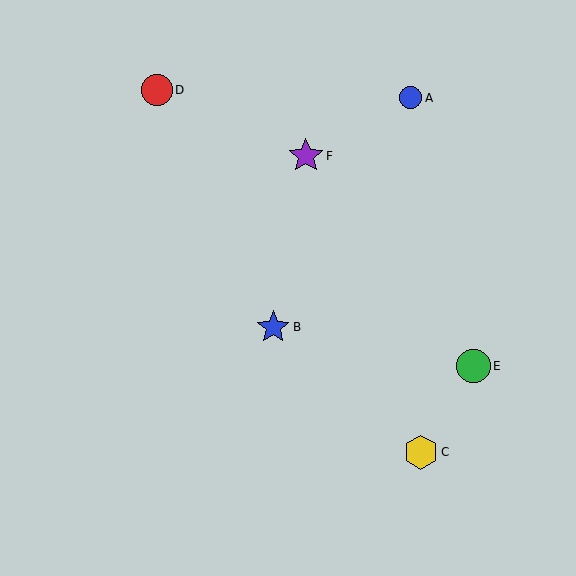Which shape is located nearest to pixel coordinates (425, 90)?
The blue circle (labeled A) at (411, 98) is nearest to that location.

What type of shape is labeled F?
Shape F is a purple star.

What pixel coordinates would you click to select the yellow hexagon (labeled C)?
Click at (421, 452) to select the yellow hexagon C.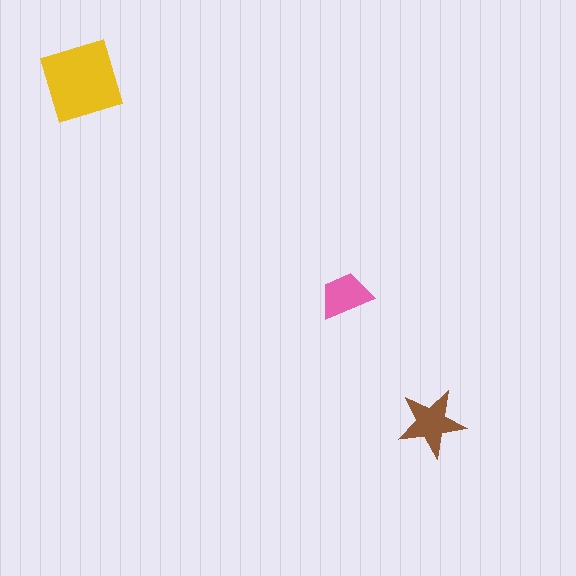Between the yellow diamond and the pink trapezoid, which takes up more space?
The yellow diamond.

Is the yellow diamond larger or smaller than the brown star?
Larger.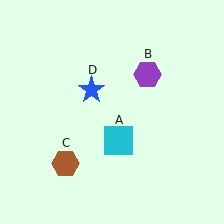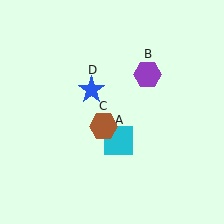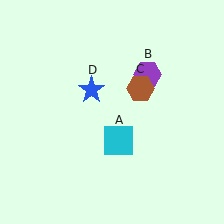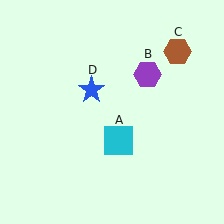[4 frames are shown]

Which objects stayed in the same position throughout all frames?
Cyan square (object A) and purple hexagon (object B) and blue star (object D) remained stationary.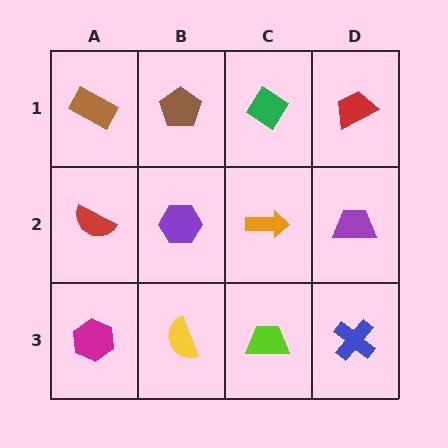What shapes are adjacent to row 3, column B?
A purple hexagon (row 2, column B), a magenta hexagon (row 3, column A), a lime trapezoid (row 3, column C).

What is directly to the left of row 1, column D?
A green diamond.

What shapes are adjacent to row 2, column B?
A brown pentagon (row 1, column B), a yellow semicircle (row 3, column B), a red semicircle (row 2, column A), an orange arrow (row 2, column C).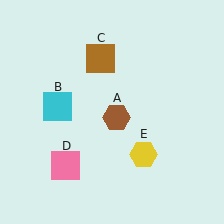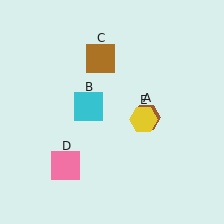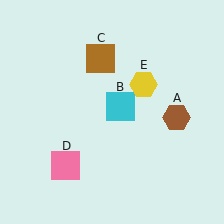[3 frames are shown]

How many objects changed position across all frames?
3 objects changed position: brown hexagon (object A), cyan square (object B), yellow hexagon (object E).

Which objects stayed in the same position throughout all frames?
Brown square (object C) and pink square (object D) remained stationary.